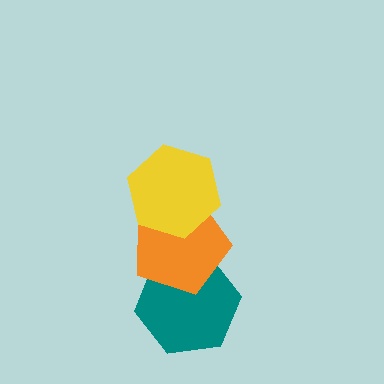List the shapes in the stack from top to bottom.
From top to bottom: the yellow hexagon, the orange pentagon, the teal hexagon.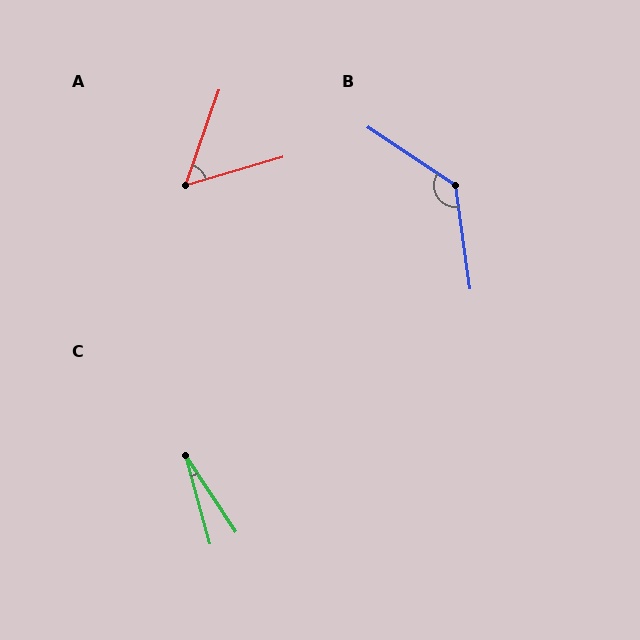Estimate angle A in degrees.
Approximately 55 degrees.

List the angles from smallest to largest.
C (18°), A (55°), B (132°).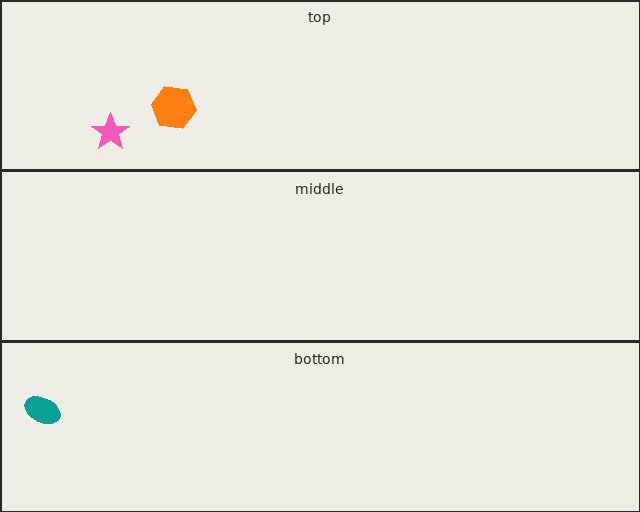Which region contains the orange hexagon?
The top region.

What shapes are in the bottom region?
The teal ellipse.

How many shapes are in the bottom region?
1.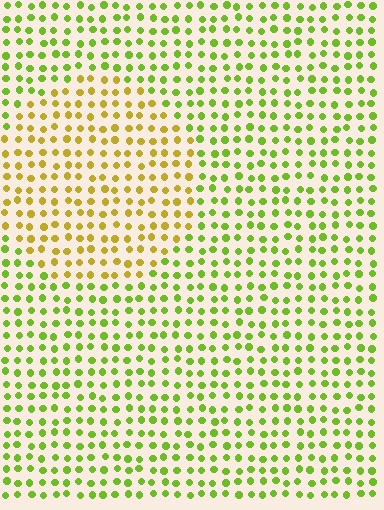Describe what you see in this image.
The image is filled with small lime elements in a uniform arrangement. A circle-shaped region is visible where the elements are tinted to a slightly different hue, forming a subtle color boundary.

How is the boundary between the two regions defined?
The boundary is defined purely by a slight shift in hue (about 39 degrees). Spacing, size, and orientation are identical on both sides.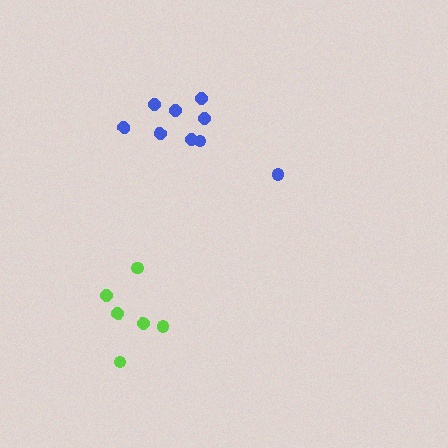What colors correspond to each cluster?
The clusters are colored: lime, blue.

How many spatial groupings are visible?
There are 2 spatial groupings.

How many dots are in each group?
Group 1: 6 dots, Group 2: 9 dots (15 total).